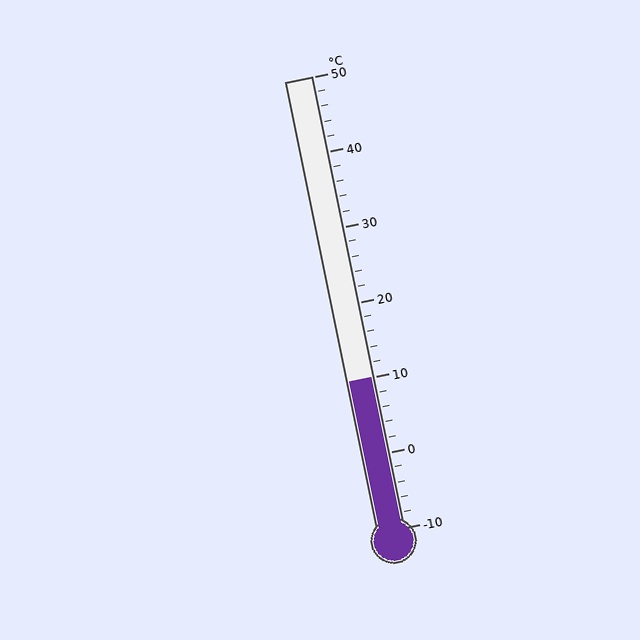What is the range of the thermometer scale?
The thermometer scale ranges from -10°C to 50°C.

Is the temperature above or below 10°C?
The temperature is at 10°C.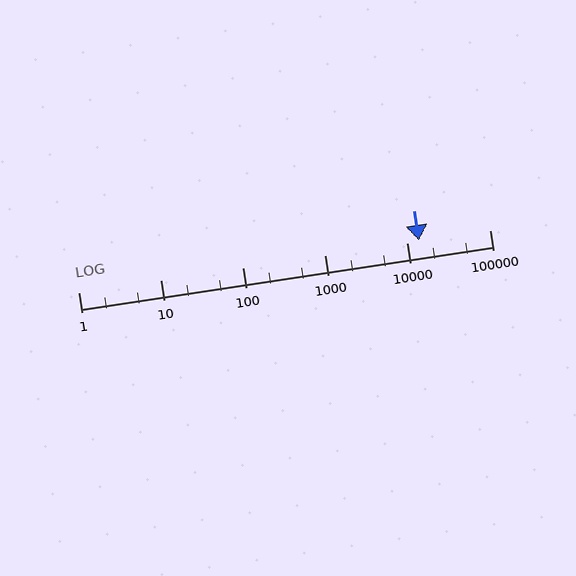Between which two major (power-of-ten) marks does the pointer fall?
The pointer is between 10000 and 100000.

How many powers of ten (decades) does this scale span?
The scale spans 5 decades, from 1 to 100000.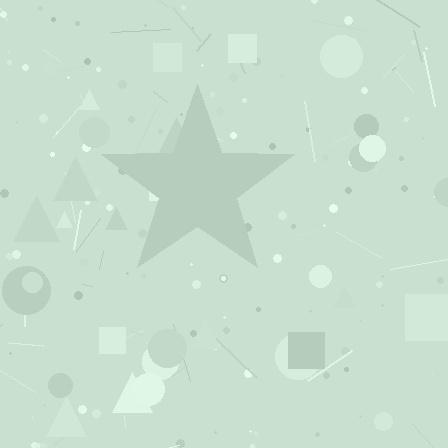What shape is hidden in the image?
A star is hidden in the image.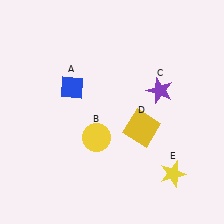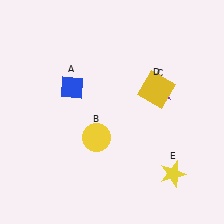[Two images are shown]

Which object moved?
The yellow square (D) moved up.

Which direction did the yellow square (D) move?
The yellow square (D) moved up.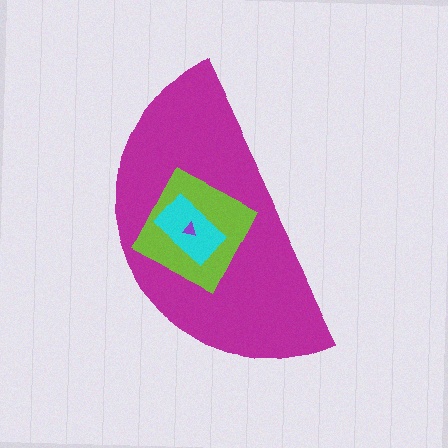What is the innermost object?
The purple triangle.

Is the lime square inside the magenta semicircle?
Yes.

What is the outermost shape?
The magenta semicircle.